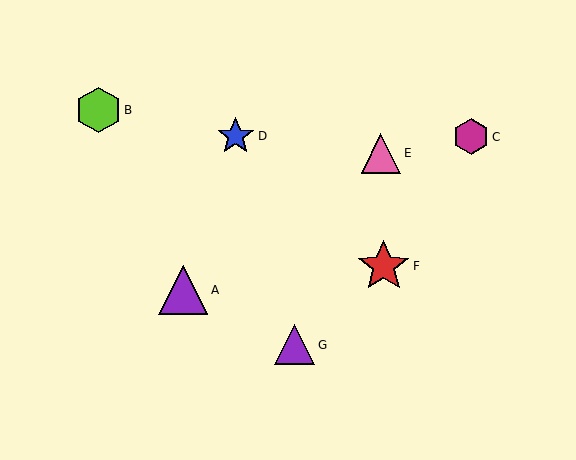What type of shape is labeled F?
Shape F is a red star.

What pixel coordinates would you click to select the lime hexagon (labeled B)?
Click at (98, 110) to select the lime hexagon B.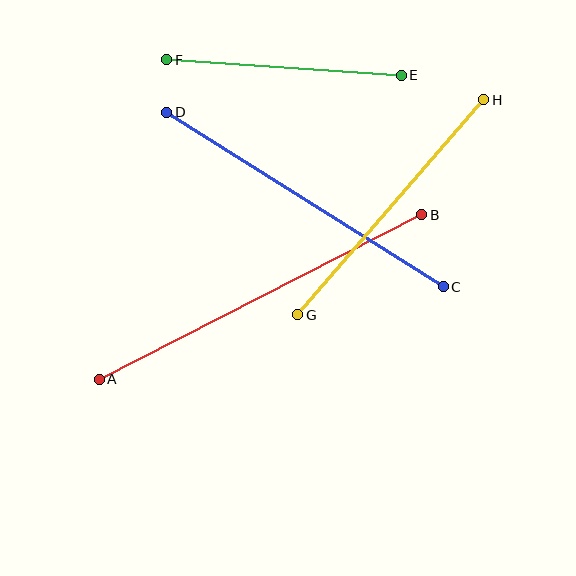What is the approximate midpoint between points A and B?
The midpoint is at approximately (261, 297) pixels.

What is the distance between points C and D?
The distance is approximately 327 pixels.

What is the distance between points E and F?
The distance is approximately 235 pixels.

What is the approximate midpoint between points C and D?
The midpoint is at approximately (305, 199) pixels.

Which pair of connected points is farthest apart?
Points A and B are farthest apart.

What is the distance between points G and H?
The distance is approximately 285 pixels.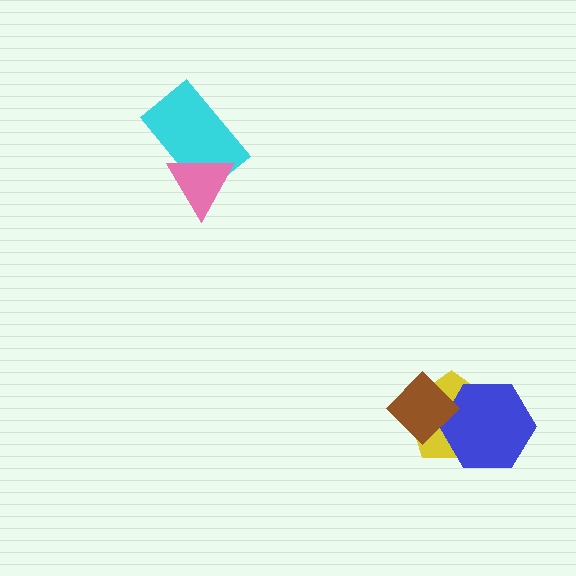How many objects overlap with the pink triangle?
1 object overlaps with the pink triangle.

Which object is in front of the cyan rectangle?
The pink triangle is in front of the cyan rectangle.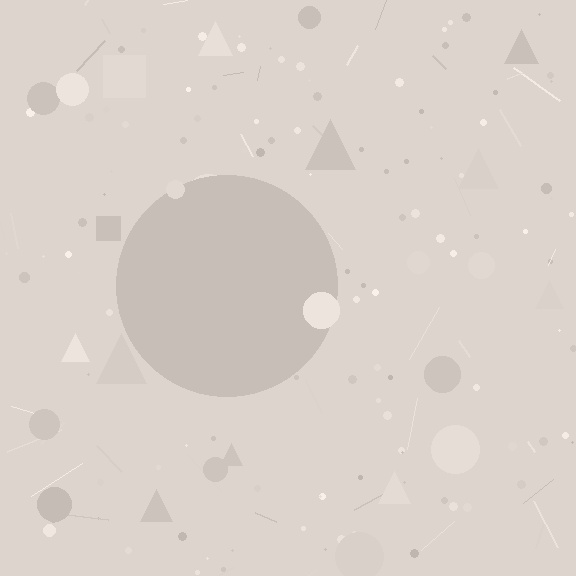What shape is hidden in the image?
A circle is hidden in the image.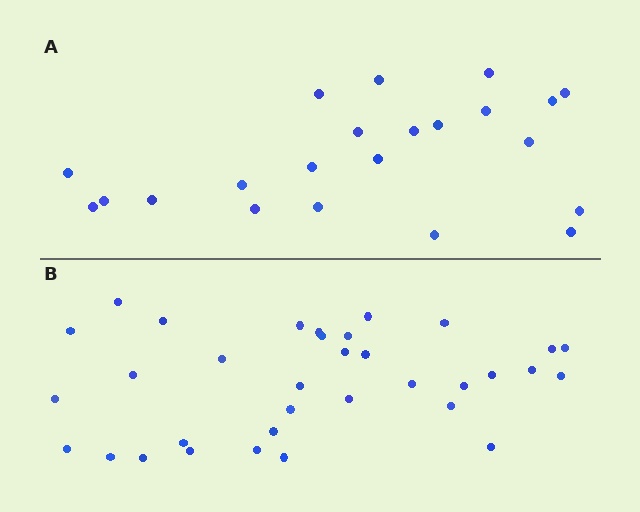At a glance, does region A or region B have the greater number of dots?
Region B (the bottom region) has more dots.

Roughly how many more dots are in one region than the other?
Region B has roughly 12 or so more dots than region A.